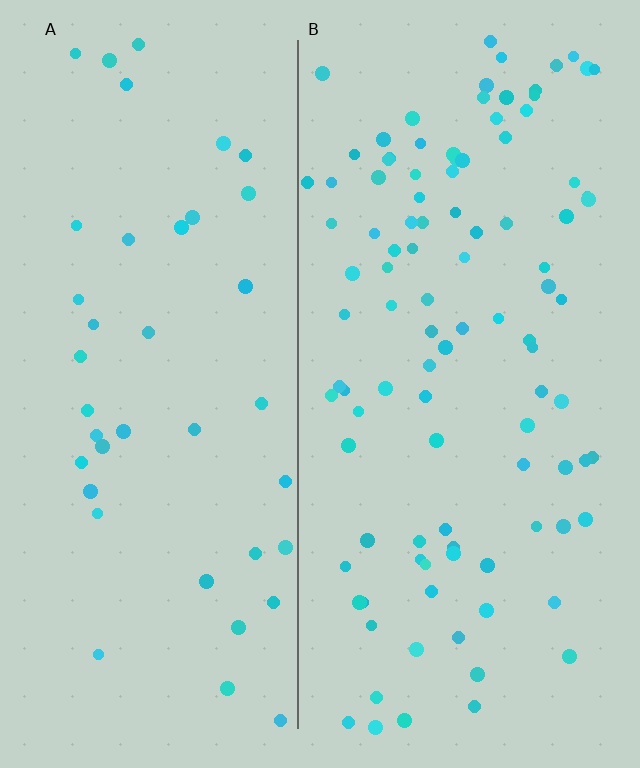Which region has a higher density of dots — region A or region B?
B (the right).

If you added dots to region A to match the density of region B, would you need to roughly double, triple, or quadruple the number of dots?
Approximately triple.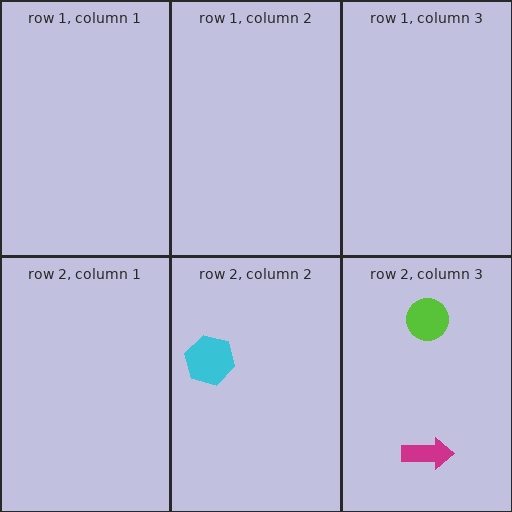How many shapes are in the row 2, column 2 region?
1.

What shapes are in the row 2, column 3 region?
The magenta arrow, the lime circle.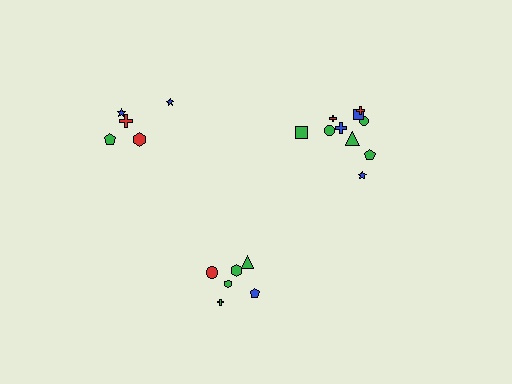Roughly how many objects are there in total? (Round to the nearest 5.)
Roughly 20 objects in total.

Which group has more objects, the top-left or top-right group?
The top-right group.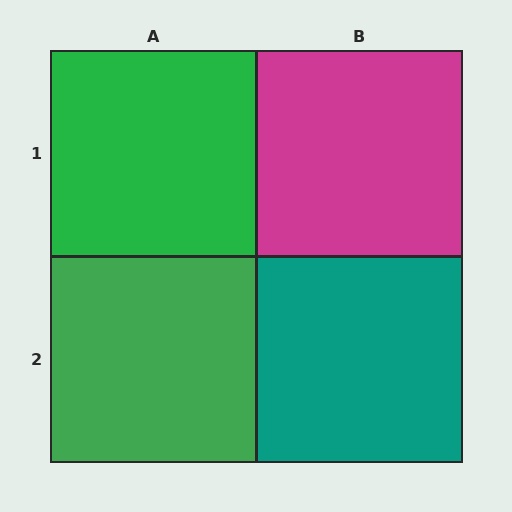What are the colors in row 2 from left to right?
Green, teal.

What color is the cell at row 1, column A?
Green.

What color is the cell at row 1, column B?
Magenta.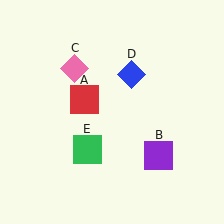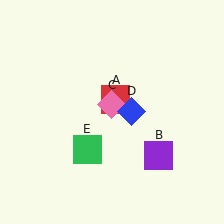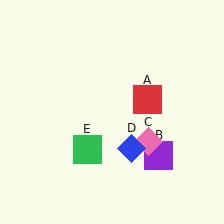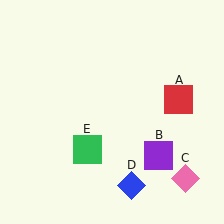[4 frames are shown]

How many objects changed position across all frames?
3 objects changed position: red square (object A), pink diamond (object C), blue diamond (object D).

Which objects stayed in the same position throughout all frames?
Purple square (object B) and green square (object E) remained stationary.